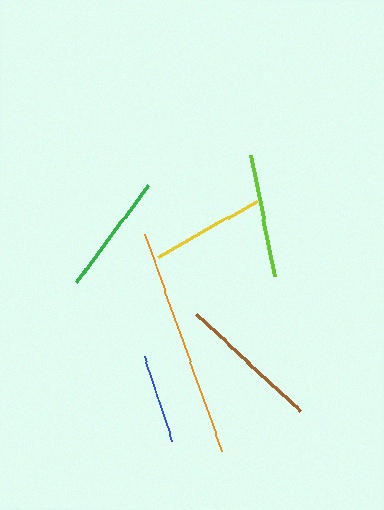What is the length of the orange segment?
The orange segment is approximately 230 pixels long.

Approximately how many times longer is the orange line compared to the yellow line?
The orange line is approximately 2.0 times the length of the yellow line.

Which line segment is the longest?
The orange line is the longest at approximately 230 pixels.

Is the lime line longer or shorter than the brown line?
The brown line is longer than the lime line.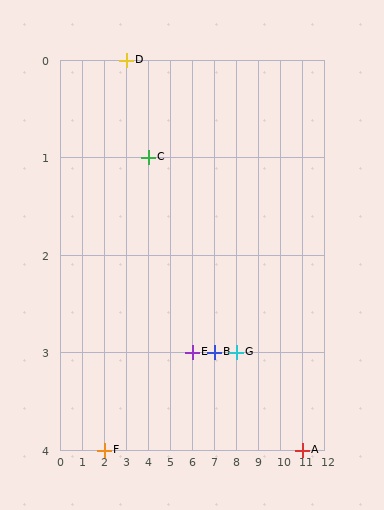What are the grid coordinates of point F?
Point F is at grid coordinates (2, 4).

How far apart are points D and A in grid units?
Points D and A are 8 columns and 4 rows apart (about 8.9 grid units diagonally).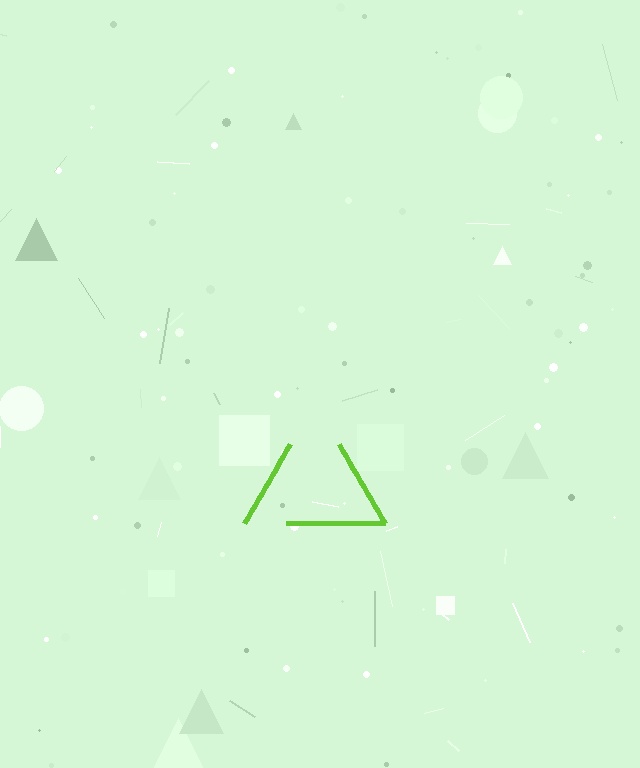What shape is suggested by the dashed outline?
The dashed outline suggests a triangle.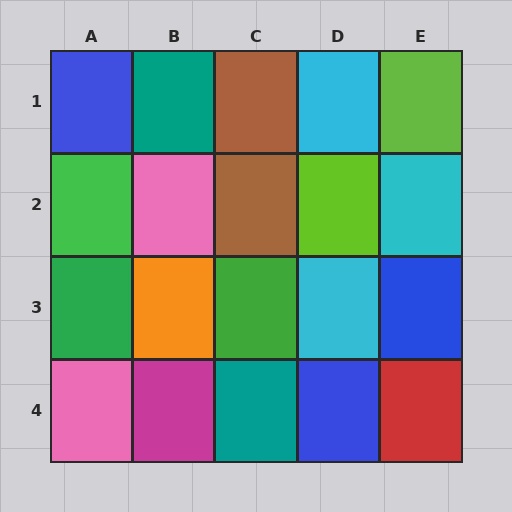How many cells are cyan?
3 cells are cyan.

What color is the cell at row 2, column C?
Brown.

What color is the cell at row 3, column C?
Green.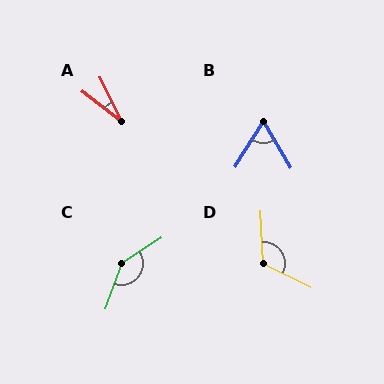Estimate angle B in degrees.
Approximately 63 degrees.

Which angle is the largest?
C, at approximately 143 degrees.